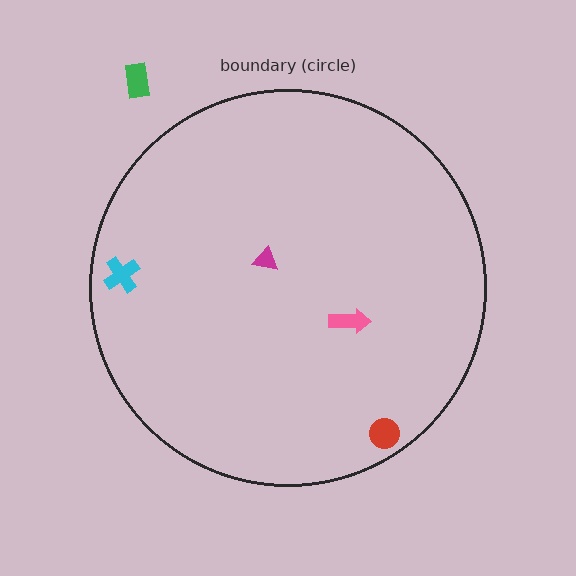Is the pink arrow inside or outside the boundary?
Inside.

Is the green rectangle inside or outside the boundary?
Outside.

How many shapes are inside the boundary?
4 inside, 1 outside.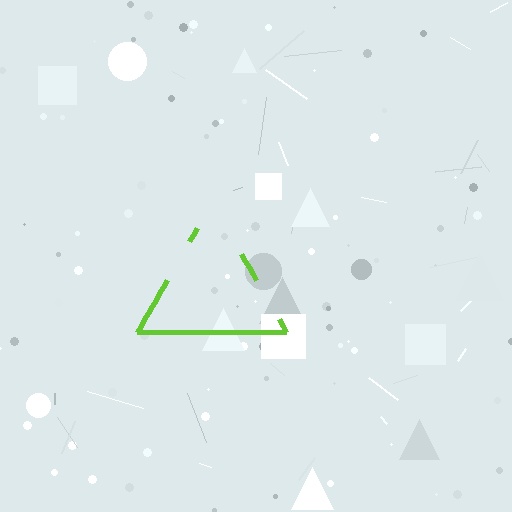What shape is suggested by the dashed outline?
The dashed outline suggests a triangle.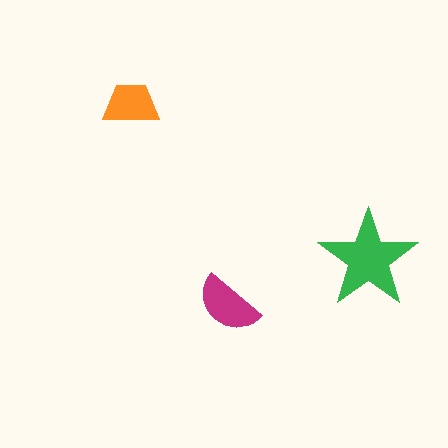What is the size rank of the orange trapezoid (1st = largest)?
3rd.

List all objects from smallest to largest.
The orange trapezoid, the magenta semicircle, the green star.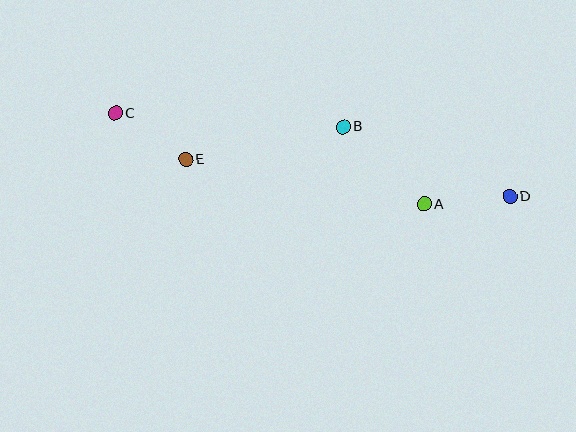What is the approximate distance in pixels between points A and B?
The distance between A and B is approximately 112 pixels.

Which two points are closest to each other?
Points C and E are closest to each other.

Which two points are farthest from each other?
Points C and D are farthest from each other.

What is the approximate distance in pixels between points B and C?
The distance between B and C is approximately 228 pixels.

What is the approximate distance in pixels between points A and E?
The distance between A and E is approximately 242 pixels.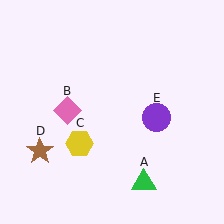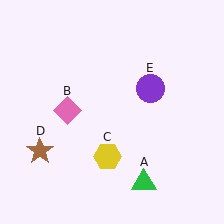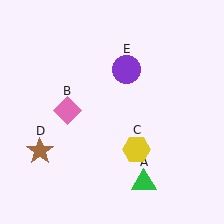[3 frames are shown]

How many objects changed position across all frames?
2 objects changed position: yellow hexagon (object C), purple circle (object E).